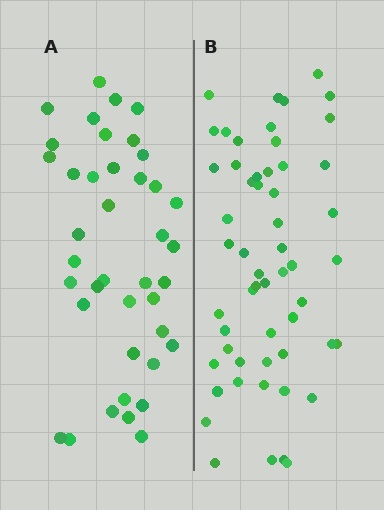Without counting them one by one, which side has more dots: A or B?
Region B (the right region) has more dots.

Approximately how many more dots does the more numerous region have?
Region B has approximately 15 more dots than region A.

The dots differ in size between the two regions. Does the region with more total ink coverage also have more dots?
No. Region A has more total ink coverage because its dots are larger, but region B actually contains more individual dots. Total area can be misleading — the number of items is what matters here.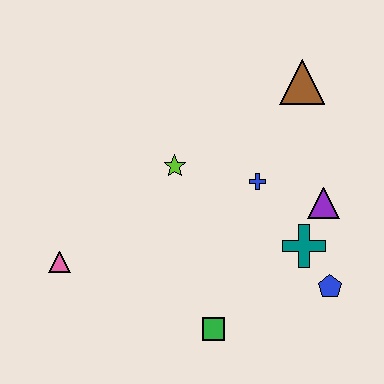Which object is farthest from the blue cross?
The pink triangle is farthest from the blue cross.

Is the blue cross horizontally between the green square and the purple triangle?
Yes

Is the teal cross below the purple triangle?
Yes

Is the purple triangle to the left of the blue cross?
No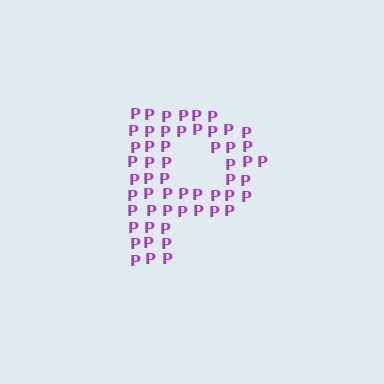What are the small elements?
The small elements are letter P's.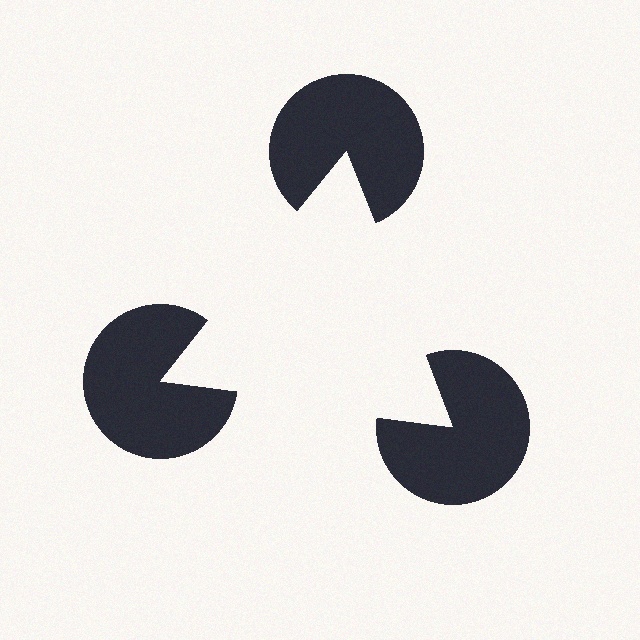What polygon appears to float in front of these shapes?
An illusory triangle — its edges are inferred from the aligned wedge cuts in the pac-man discs, not physically drawn.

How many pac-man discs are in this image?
There are 3 — one at each vertex of the illusory triangle.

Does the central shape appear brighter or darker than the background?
It typically appears slightly brighter than the background, even though no actual brightness change is drawn.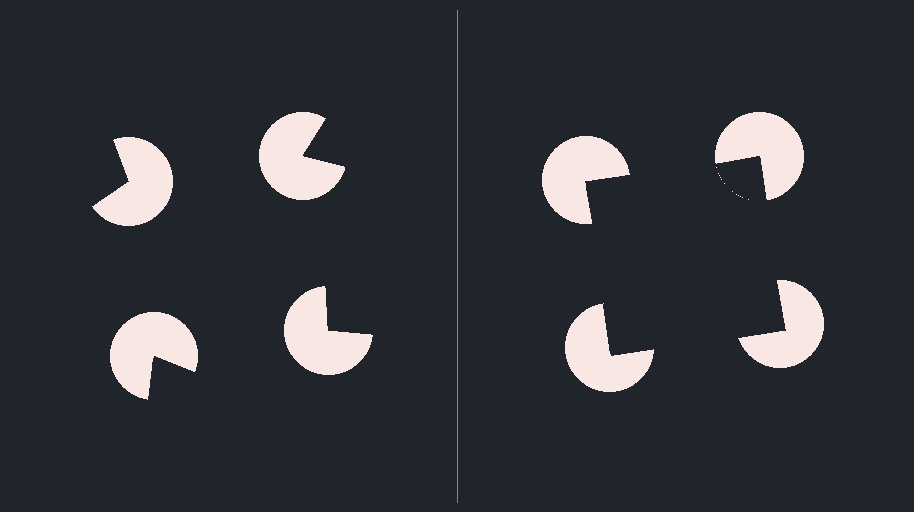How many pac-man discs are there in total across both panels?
8 — 4 on each side.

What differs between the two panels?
The pac-man discs are positioned identically on both sides; only the wedge orientations differ. On the right they align to a square; on the left they are misaligned.